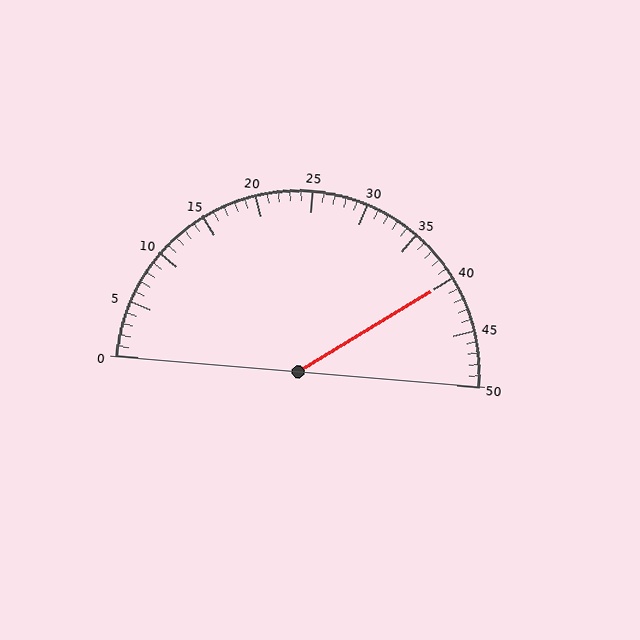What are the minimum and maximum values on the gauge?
The gauge ranges from 0 to 50.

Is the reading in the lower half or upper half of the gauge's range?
The reading is in the upper half of the range (0 to 50).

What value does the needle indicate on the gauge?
The needle indicates approximately 40.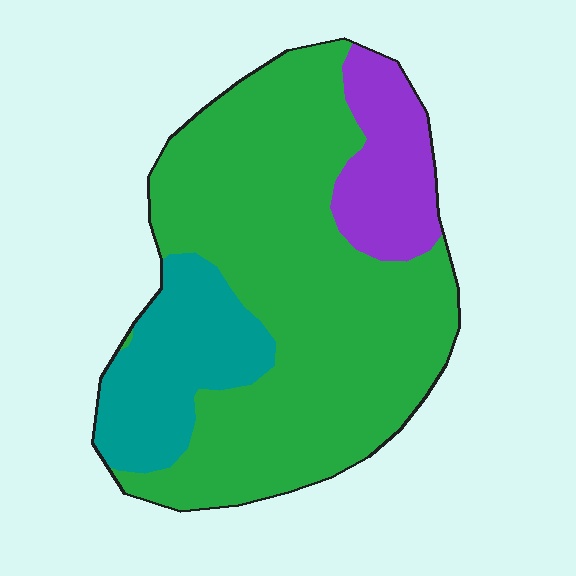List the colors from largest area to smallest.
From largest to smallest: green, teal, purple.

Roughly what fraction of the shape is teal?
Teal covers 18% of the shape.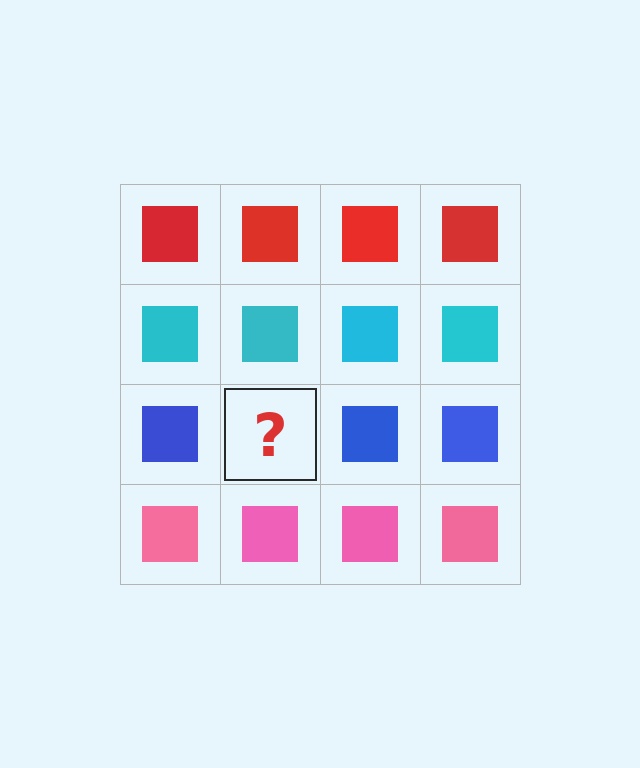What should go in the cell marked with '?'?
The missing cell should contain a blue square.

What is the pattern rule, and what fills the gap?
The rule is that each row has a consistent color. The gap should be filled with a blue square.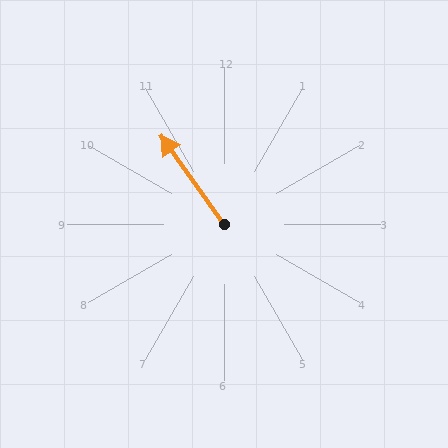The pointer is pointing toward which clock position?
Roughly 11 o'clock.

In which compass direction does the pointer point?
Northwest.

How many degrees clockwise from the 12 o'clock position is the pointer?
Approximately 325 degrees.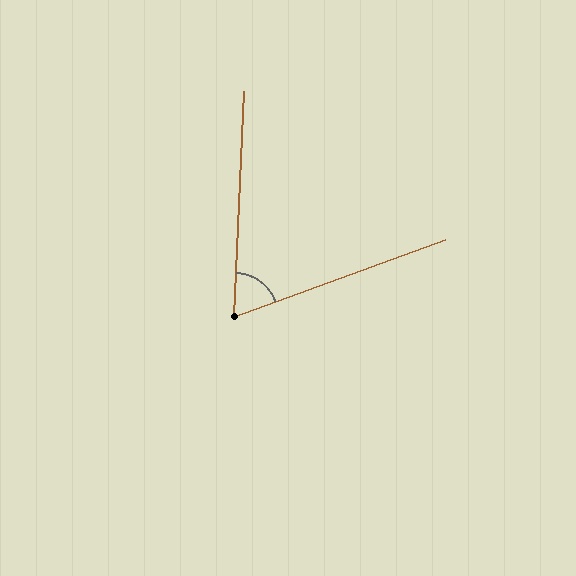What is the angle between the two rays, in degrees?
Approximately 67 degrees.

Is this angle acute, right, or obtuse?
It is acute.